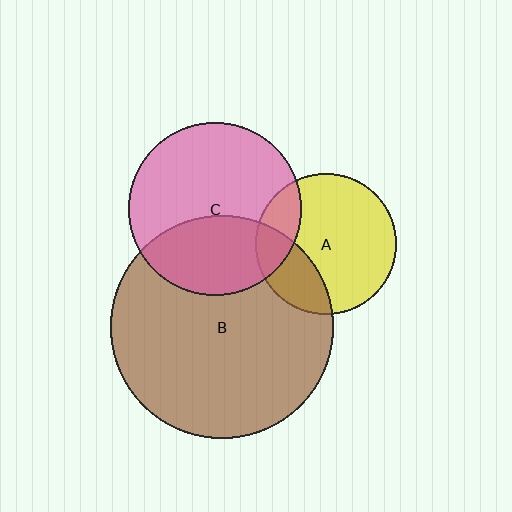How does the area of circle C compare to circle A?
Approximately 1.5 times.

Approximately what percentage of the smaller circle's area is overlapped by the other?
Approximately 35%.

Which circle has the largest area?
Circle B (brown).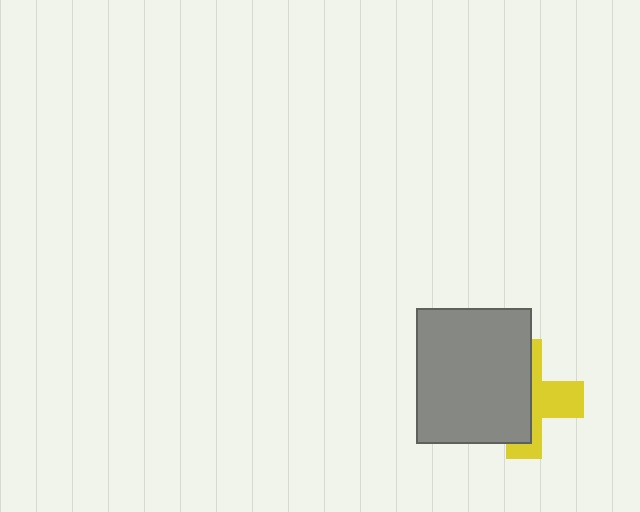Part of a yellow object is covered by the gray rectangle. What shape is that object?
It is a cross.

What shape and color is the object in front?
The object in front is a gray rectangle.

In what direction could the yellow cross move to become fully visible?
The yellow cross could move right. That would shift it out from behind the gray rectangle entirely.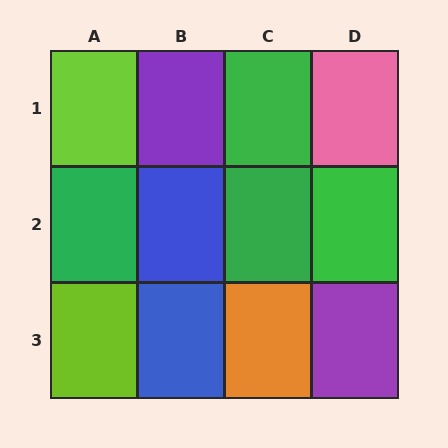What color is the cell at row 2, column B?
Blue.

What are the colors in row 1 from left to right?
Lime, purple, green, pink.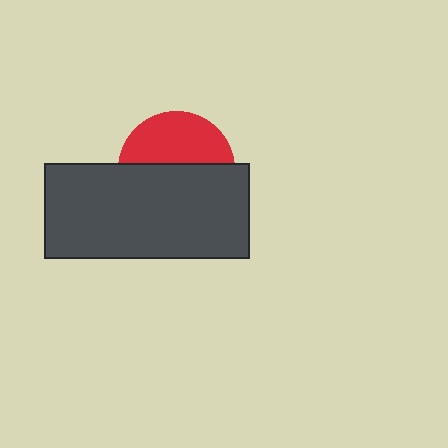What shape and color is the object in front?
The object in front is a dark gray rectangle.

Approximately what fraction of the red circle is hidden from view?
Roughly 57% of the red circle is hidden behind the dark gray rectangle.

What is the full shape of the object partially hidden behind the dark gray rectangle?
The partially hidden object is a red circle.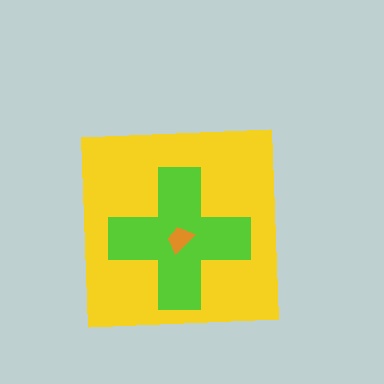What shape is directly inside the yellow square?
The lime cross.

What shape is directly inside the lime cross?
The orange trapezoid.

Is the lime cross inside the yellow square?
Yes.